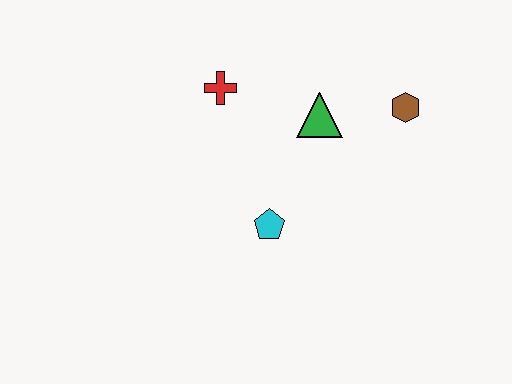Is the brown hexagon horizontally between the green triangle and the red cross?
No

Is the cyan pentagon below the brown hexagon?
Yes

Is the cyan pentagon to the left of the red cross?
No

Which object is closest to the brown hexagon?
The green triangle is closest to the brown hexagon.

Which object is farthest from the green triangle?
The cyan pentagon is farthest from the green triangle.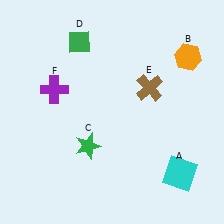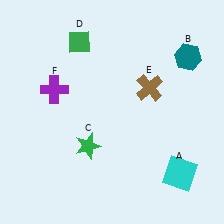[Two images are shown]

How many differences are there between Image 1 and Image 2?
There is 1 difference between the two images.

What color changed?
The hexagon (B) changed from orange in Image 1 to teal in Image 2.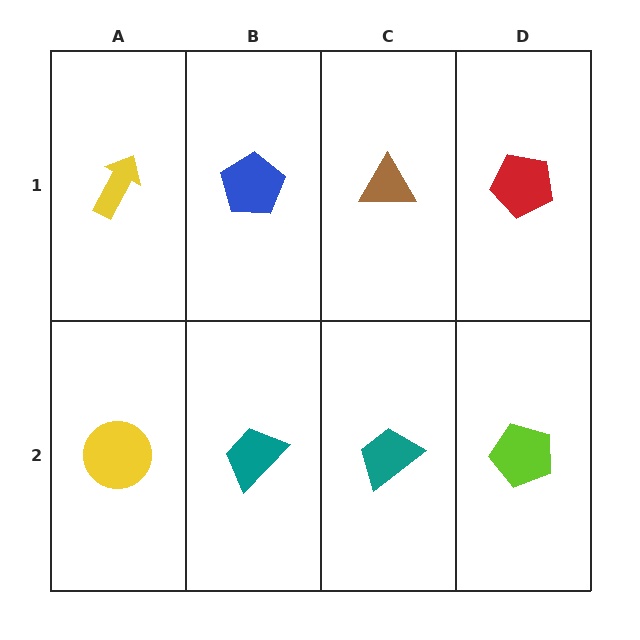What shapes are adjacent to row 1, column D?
A lime pentagon (row 2, column D), a brown triangle (row 1, column C).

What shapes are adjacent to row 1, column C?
A teal trapezoid (row 2, column C), a blue pentagon (row 1, column B), a red pentagon (row 1, column D).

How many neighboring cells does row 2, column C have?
3.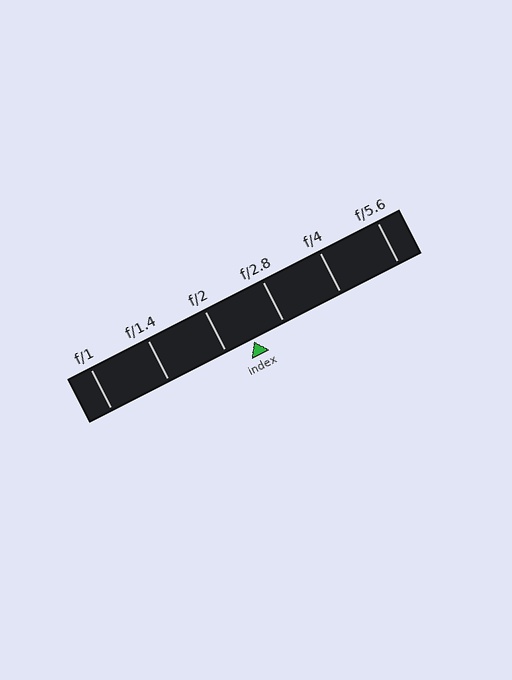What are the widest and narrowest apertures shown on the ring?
The widest aperture shown is f/1 and the narrowest is f/5.6.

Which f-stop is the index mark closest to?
The index mark is closest to f/2.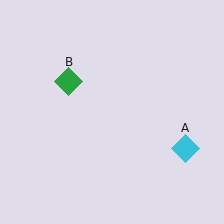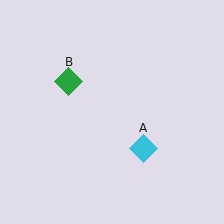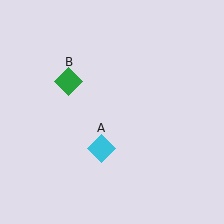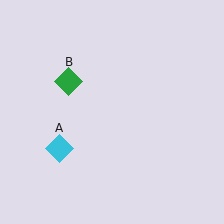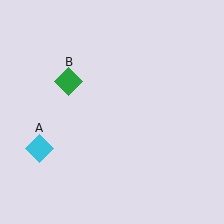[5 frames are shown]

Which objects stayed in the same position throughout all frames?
Green diamond (object B) remained stationary.